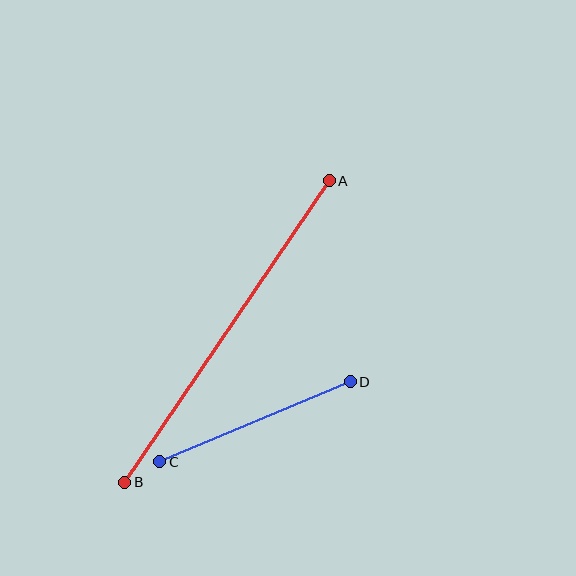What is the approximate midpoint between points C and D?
The midpoint is at approximately (255, 422) pixels.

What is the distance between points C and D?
The distance is approximately 207 pixels.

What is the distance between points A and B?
The distance is approximately 364 pixels.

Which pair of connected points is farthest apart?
Points A and B are farthest apart.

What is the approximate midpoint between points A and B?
The midpoint is at approximately (227, 331) pixels.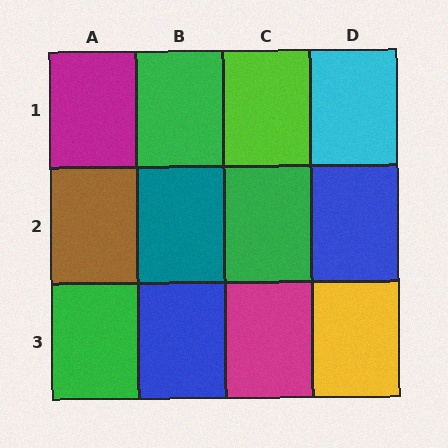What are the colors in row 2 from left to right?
Brown, teal, green, blue.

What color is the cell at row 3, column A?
Green.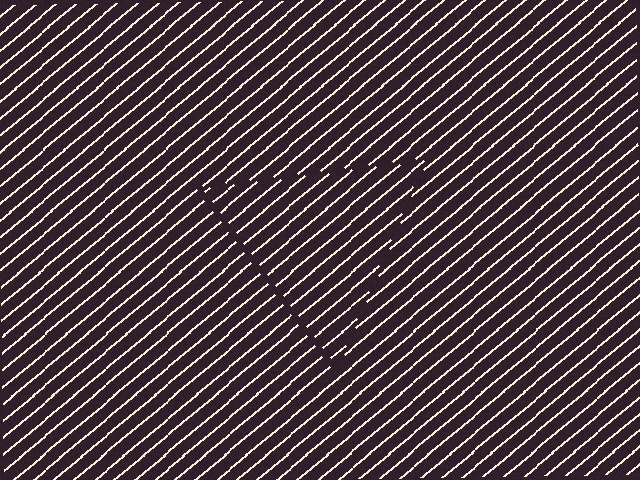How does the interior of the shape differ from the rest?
The interior of the shape contains the same grating, shifted by half a period — the contour is defined by the phase discontinuity where line-ends from the inner and outer gratings abut.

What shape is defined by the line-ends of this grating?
An illusory triangle. The interior of the shape contains the same grating, shifted by half a period — the contour is defined by the phase discontinuity where line-ends from the inner and outer gratings abut.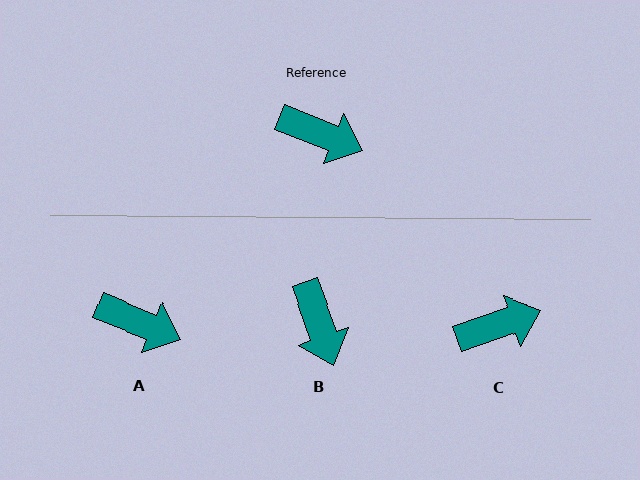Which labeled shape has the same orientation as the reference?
A.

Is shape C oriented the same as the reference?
No, it is off by about 41 degrees.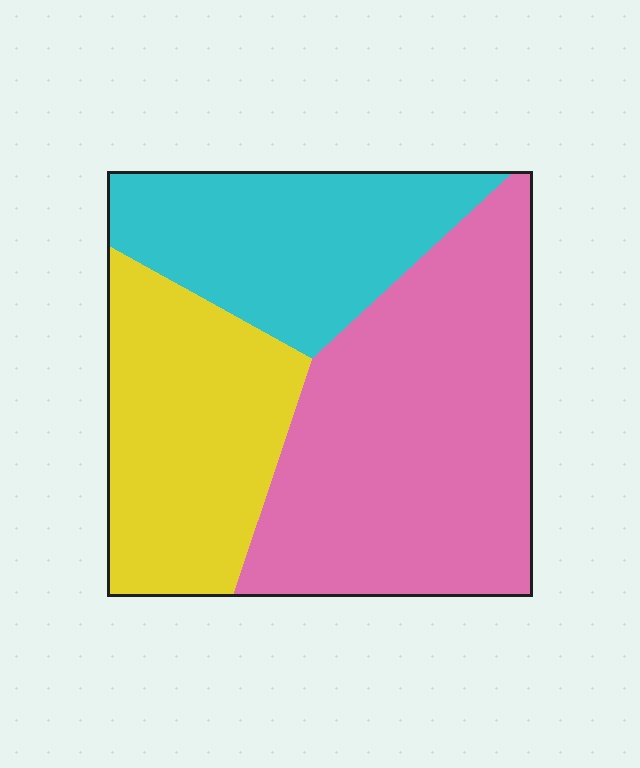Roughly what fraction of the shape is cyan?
Cyan covers around 25% of the shape.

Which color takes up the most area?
Pink, at roughly 45%.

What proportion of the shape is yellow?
Yellow takes up about one quarter (1/4) of the shape.